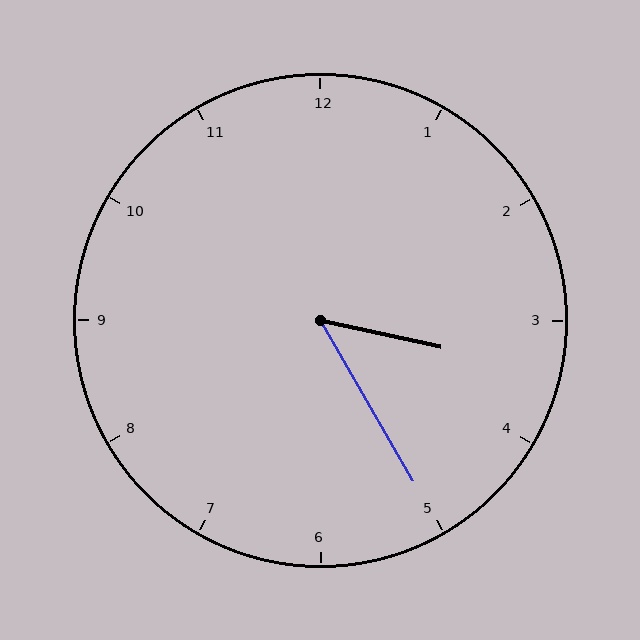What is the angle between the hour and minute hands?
Approximately 48 degrees.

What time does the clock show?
3:25.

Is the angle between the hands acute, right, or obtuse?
It is acute.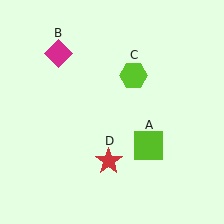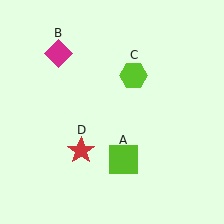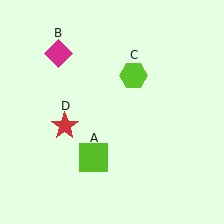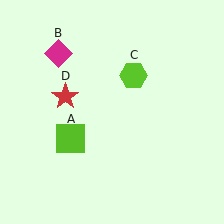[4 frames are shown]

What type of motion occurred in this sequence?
The lime square (object A), red star (object D) rotated clockwise around the center of the scene.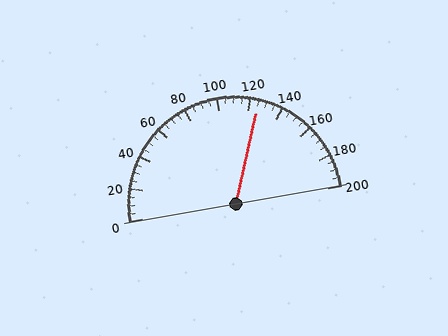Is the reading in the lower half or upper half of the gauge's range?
The reading is in the upper half of the range (0 to 200).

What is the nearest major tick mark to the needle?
The nearest major tick mark is 120.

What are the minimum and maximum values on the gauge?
The gauge ranges from 0 to 200.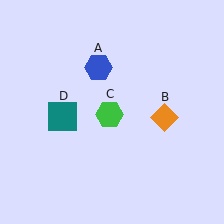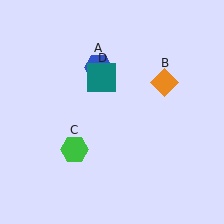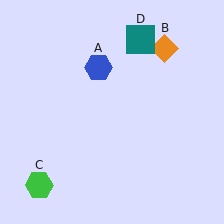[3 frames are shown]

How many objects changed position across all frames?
3 objects changed position: orange diamond (object B), green hexagon (object C), teal square (object D).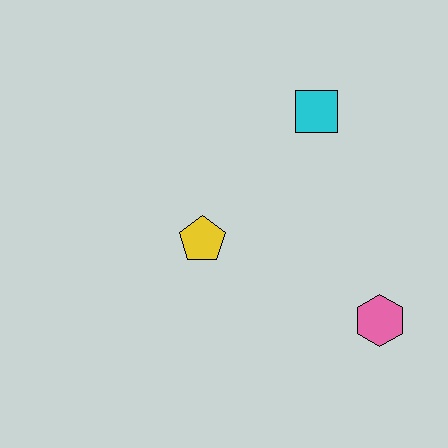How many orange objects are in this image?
There are no orange objects.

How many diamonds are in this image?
There are no diamonds.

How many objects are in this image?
There are 3 objects.